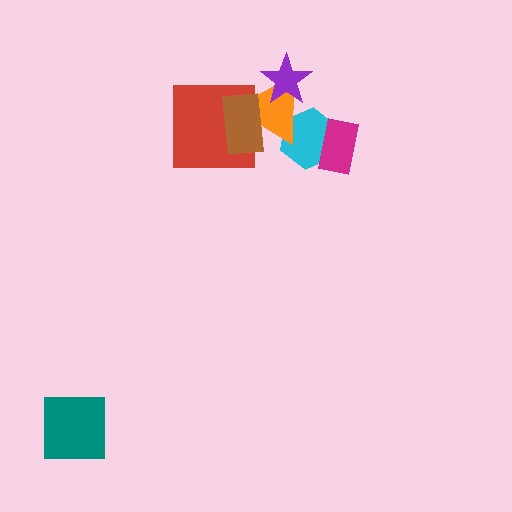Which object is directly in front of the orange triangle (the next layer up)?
The purple star is directly in front of the orange triangle.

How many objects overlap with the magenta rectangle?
1 object overlaps with the magenta rectangle.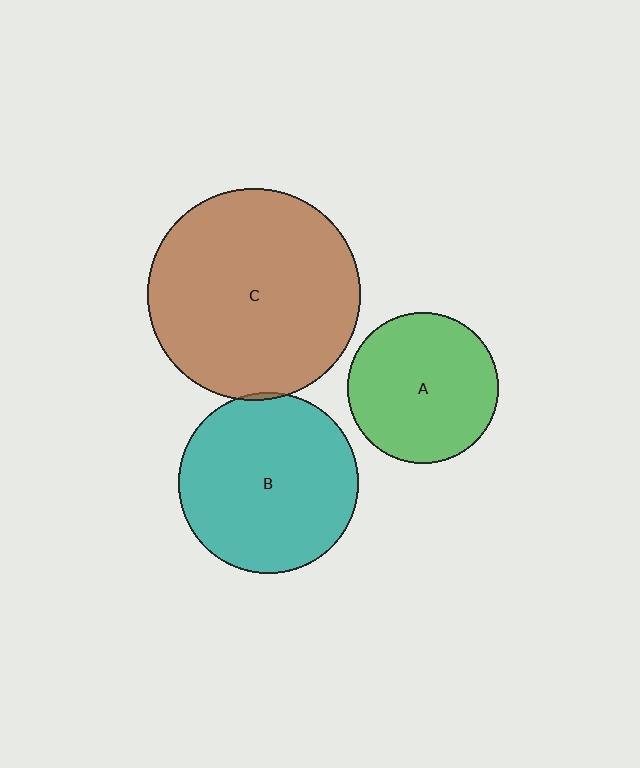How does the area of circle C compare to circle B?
Approximately 1.4 times.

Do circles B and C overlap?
Yes.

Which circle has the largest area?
Circle C (brown).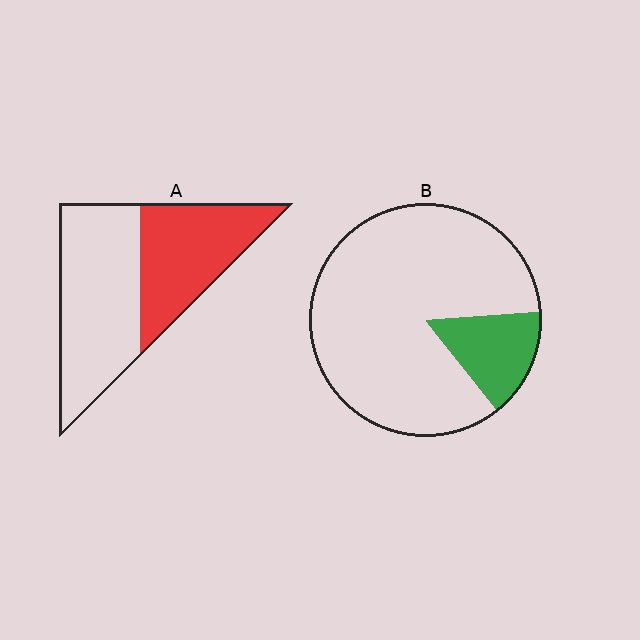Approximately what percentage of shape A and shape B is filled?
A is approximately 45% and B is approximately 15%.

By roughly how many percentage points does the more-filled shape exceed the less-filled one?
By roughly 25 percentage points (A over B).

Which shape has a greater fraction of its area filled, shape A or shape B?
Shape A.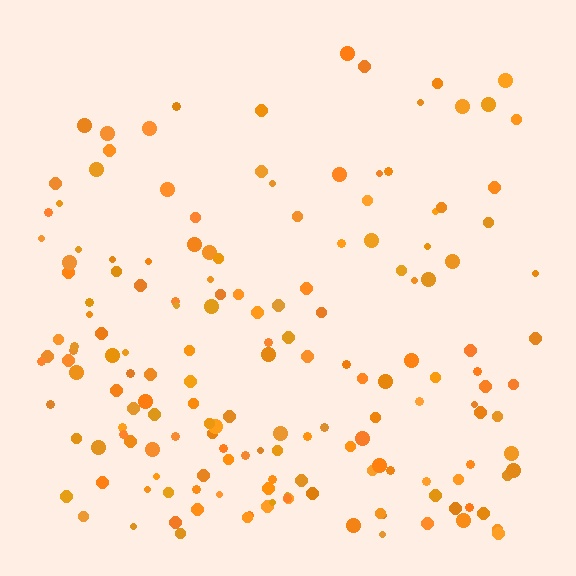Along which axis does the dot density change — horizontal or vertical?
Vertical.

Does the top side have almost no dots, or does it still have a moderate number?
Still a moderate number, just noticeably fewer than the bottom.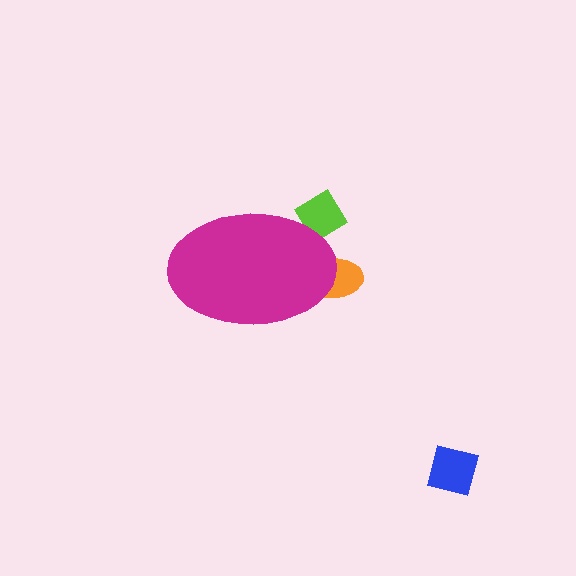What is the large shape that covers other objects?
A magenta ellipse.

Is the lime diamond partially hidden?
Yes, the lime diamond is partially hidden behind the magenta ellipse.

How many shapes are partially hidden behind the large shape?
2 shapes are partially hidden.